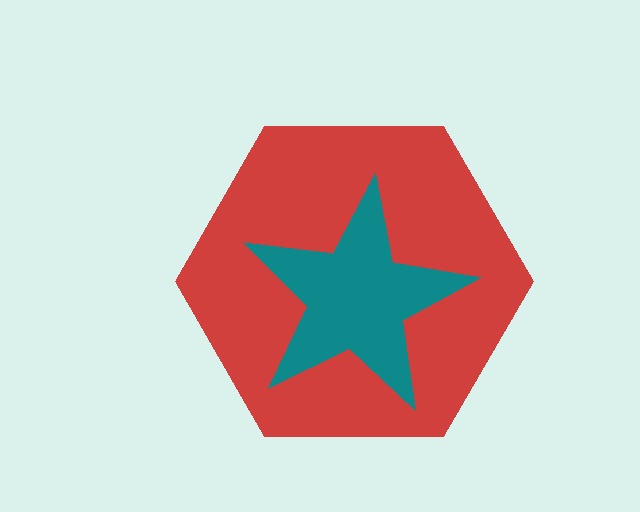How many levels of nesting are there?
2.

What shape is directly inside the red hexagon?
The teal star.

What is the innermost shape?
The teal star.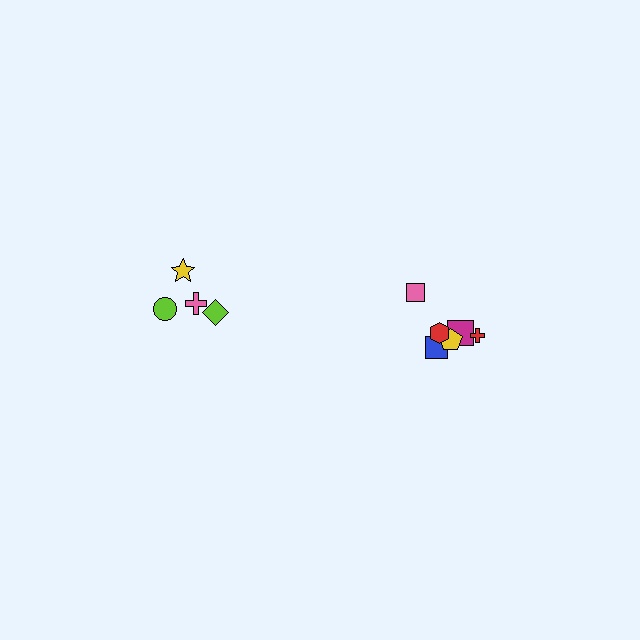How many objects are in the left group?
There are 4 objects.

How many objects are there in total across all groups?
There are 10 objects.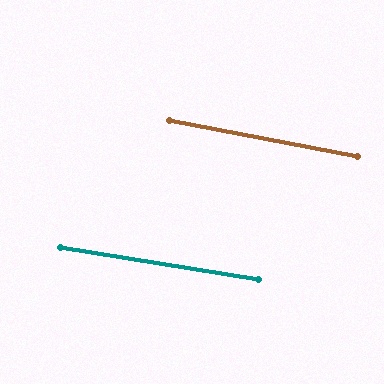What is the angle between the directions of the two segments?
Approximately 2 degrees.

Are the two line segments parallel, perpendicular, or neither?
Parallel — their directions differ by only 1.8°.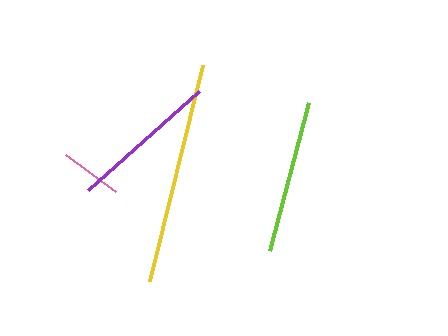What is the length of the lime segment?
The lime segment is approximately 152 pixels long.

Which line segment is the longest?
The yellow line is the longest at approximately 223 pixels.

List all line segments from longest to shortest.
From longest to shortest: yellow, lime, purple, pink.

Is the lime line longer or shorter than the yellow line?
The yellow line is longer than the lime line.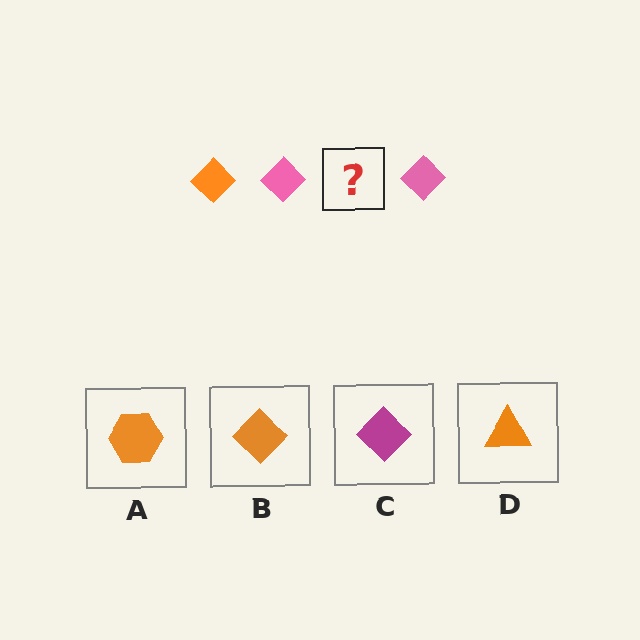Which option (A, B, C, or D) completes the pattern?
B.